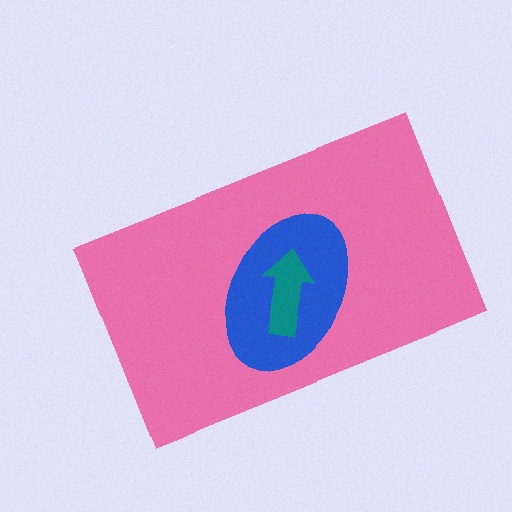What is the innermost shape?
The teal arrow.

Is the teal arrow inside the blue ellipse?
Yes.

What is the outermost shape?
The pink rectangle.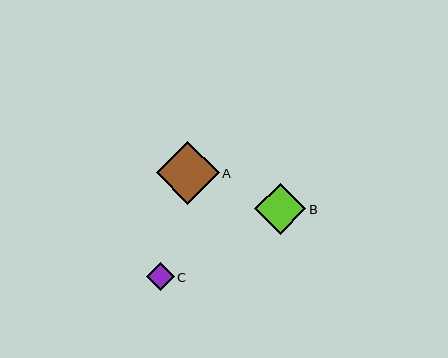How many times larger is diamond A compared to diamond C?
Diamond A is approximately 2.2 times the size of diamond C.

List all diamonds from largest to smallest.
From largest to smallest: A, B, C.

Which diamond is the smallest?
Diamond C is the smallest with a size of approximately 28 pixels.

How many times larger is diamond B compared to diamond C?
Diamond B is approximately 1.8 times the size of diamond C.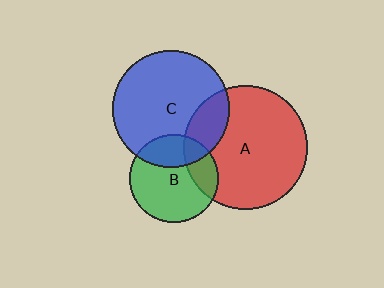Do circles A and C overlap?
Yes.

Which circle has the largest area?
Circle A (red).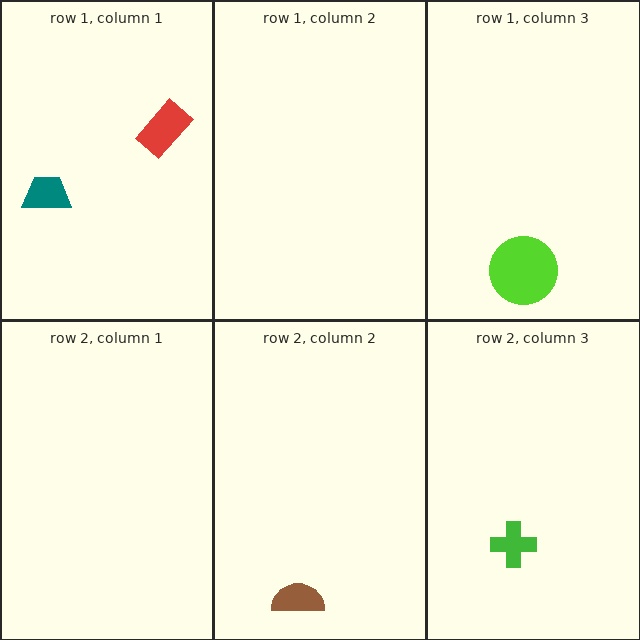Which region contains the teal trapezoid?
The row 1, column 1 region.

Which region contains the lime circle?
The row 1, column 3 region.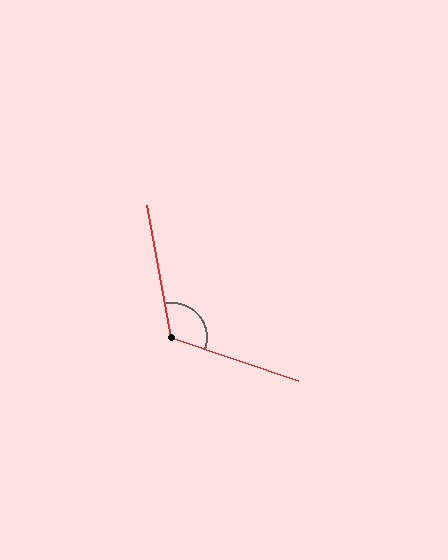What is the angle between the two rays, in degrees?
Approximately 119 degrees.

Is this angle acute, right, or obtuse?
It is obtuse.